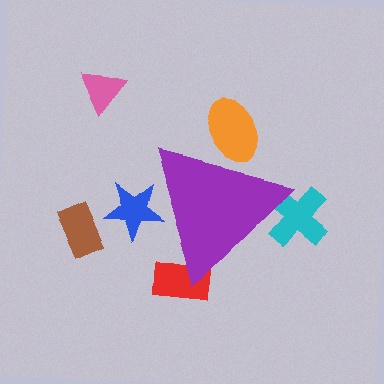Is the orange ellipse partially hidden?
Yes, the orange ellipse is partially hidden behind the purple triangle.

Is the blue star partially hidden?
Yes, the blue star is partially hidden behind the purple triangle.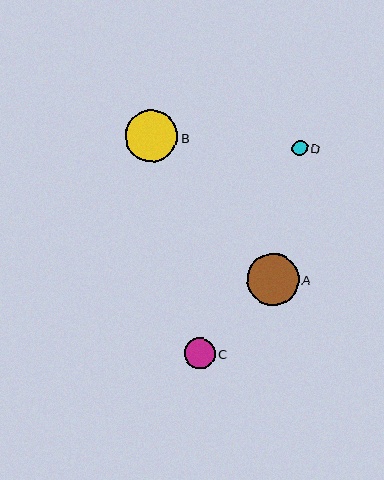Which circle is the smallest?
Circle D is the smallest with a size of approximately 15 pixels.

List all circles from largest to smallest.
From largest to smallest: B, A, C, D.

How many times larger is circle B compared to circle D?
Circle B is approximately 3.4 times the size of circle D.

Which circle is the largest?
Circle B is the largest with a size of approximately 53 pixels.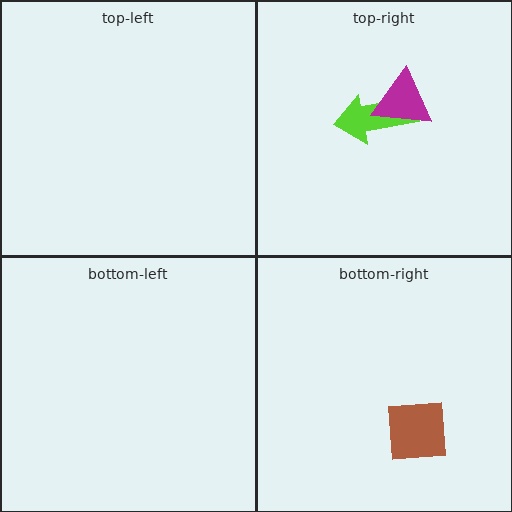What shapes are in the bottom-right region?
The brown square.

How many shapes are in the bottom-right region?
1.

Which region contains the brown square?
The bottom-right region.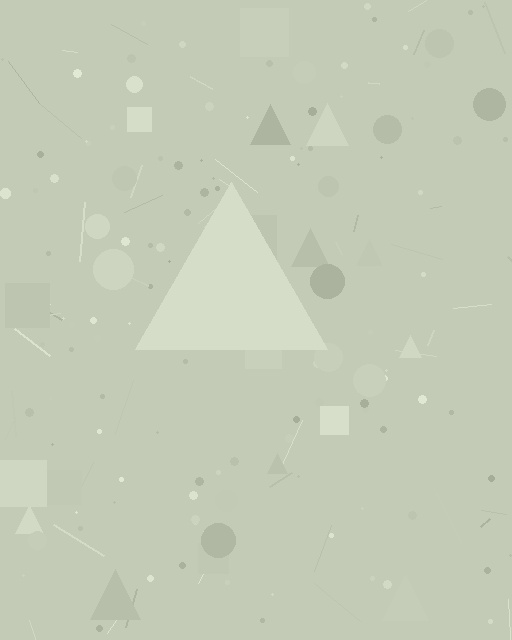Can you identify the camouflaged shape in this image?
The camouflaged shape is a triangle.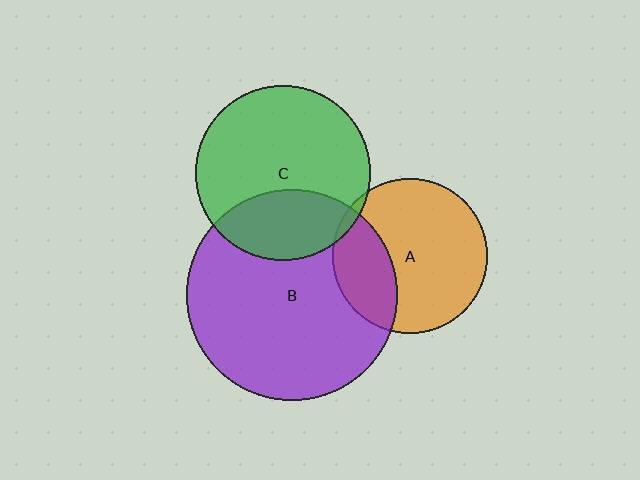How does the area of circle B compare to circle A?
Approximately 1.9 times.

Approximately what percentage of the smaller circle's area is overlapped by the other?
Approximately 30%.